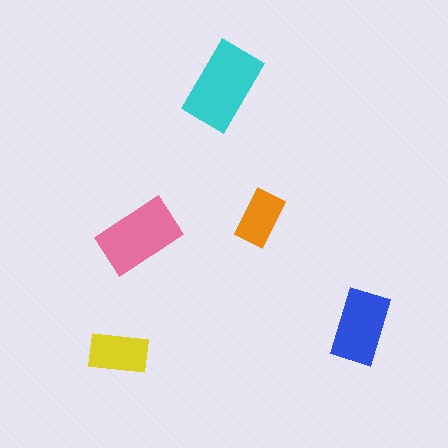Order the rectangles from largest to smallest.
the cyan one, the pink one, the blue one, the yellow one, the orange one.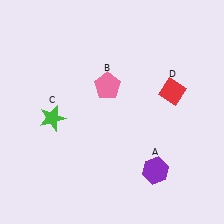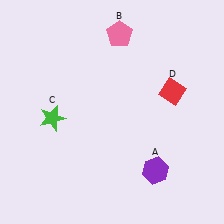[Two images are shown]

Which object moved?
The pink pentagon (B) moved up.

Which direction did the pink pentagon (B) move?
The pink pentagon (B) moved up.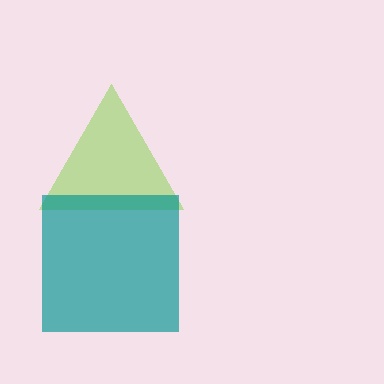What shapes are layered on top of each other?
The layered shapes are: a lime triangle, a teal square.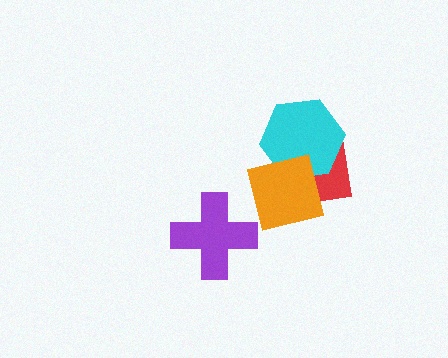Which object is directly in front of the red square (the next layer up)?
The cyan hexagon is directly in front of the red square.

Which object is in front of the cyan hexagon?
The orange square is in front of the cyan hexagon.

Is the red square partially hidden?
Yes, it is partially covered by another shape.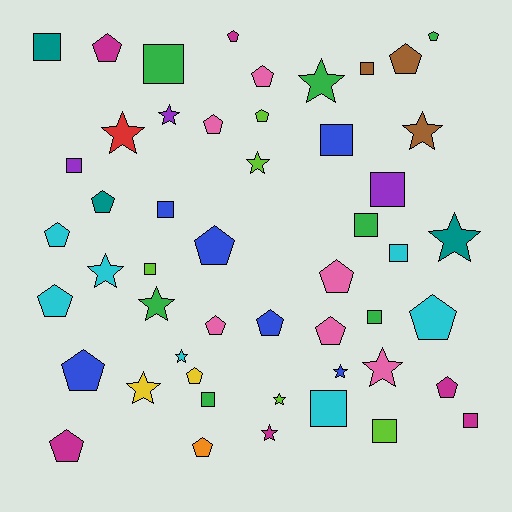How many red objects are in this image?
There is 1 red object.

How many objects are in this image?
There are 50 objects.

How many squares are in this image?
There are 15 squares.